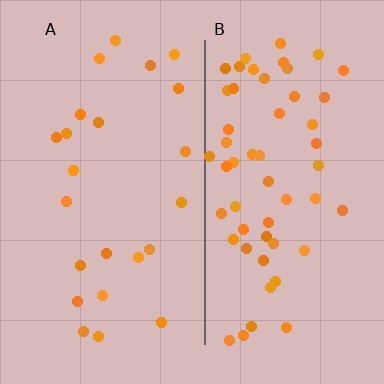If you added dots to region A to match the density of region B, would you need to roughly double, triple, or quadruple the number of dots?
Approximately double.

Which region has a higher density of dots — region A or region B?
B (the right).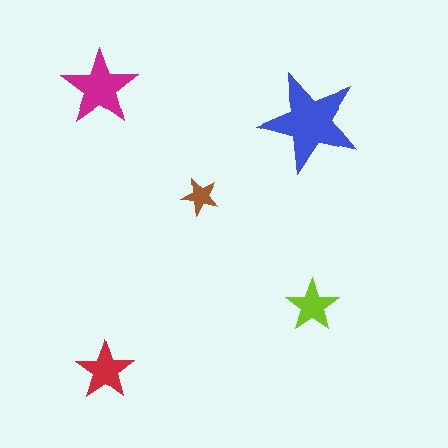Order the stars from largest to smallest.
the blue one, the magenta one, the red one, the lime one, the brown one.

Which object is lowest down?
The red star is bottommost.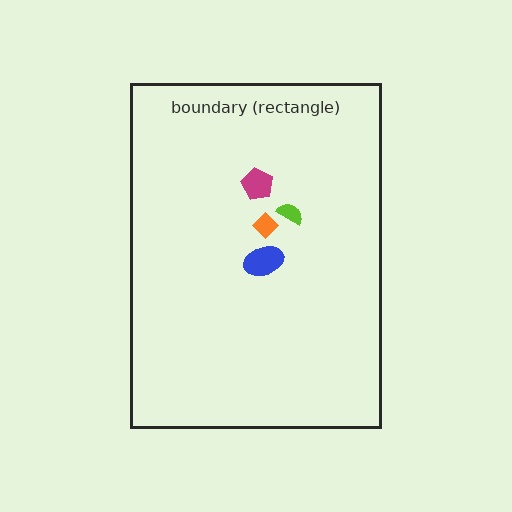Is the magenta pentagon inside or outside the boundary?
Inside.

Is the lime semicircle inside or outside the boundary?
Inside.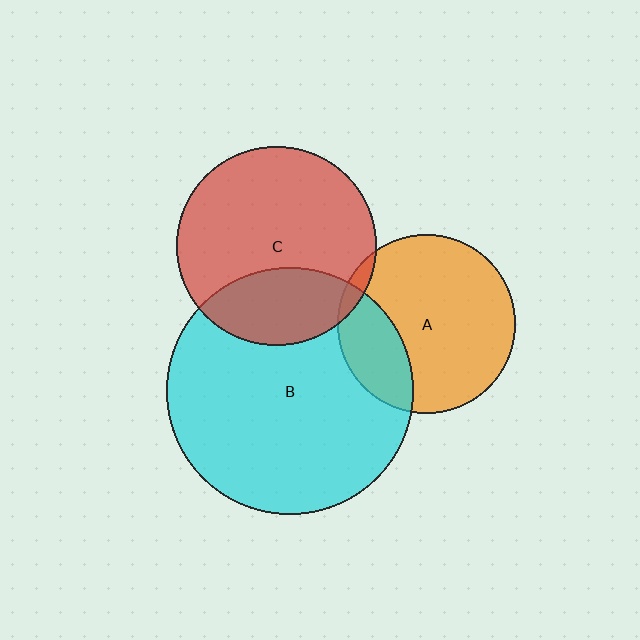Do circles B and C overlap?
Yes.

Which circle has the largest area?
Circle B (cyan).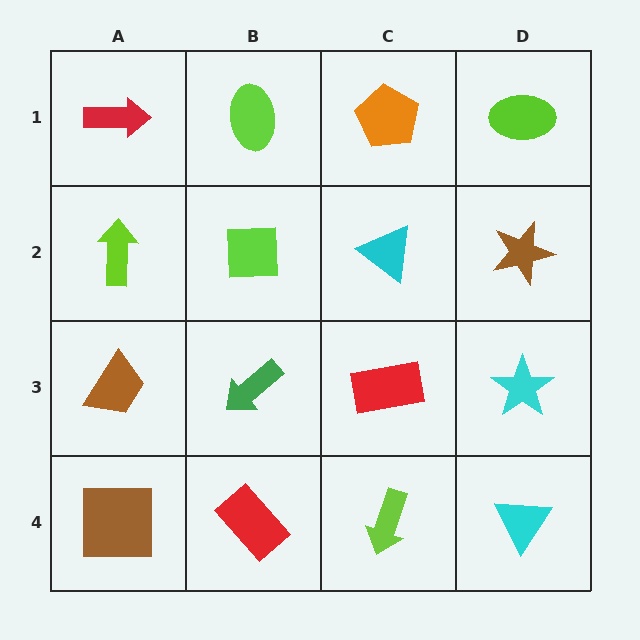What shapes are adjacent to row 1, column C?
A cyan triangle (row 2, column C), a lime ellipse (row 1, column B), a lime ellipse (row 1, column D).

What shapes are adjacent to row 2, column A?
A red arrow (row 1, column A), a brown trapezoid (row 3, column A), a lime square (row 2, column B).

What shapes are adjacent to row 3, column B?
A lime square (row 2, column B), a red rectangle (row 4, column B), a brown trapezoid (row 3, column A), a red rectangle (row 3, column C).